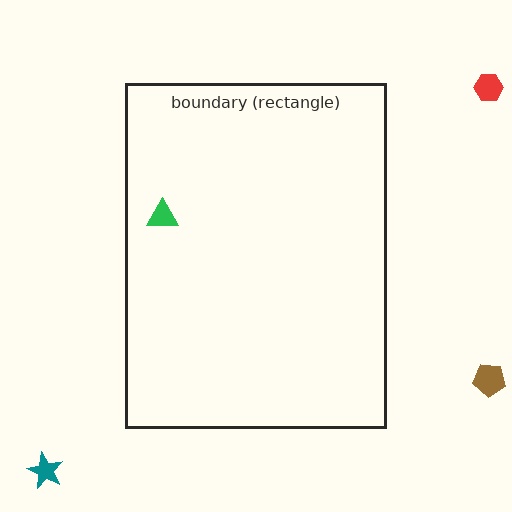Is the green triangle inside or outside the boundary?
Inside.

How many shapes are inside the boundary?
1 inside, 3 outside.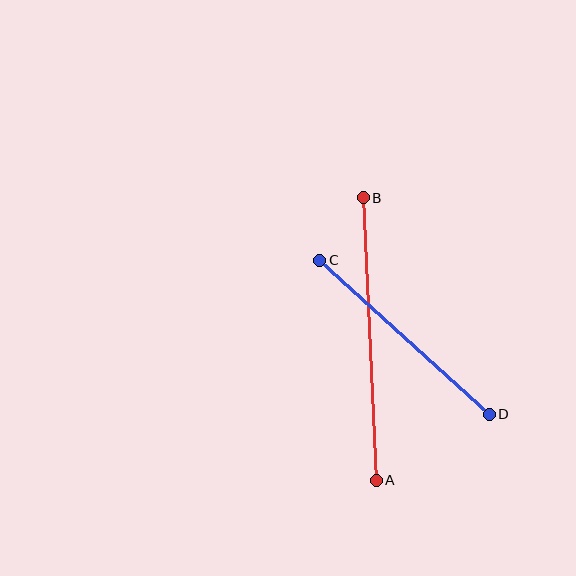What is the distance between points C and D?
The distance is approximately 229 pixels.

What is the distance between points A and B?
The distance is approximately 283 pixels.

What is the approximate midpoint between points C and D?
The midpoint is at approximately (404, 337) pixels.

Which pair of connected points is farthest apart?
Points A and B are farthest apart.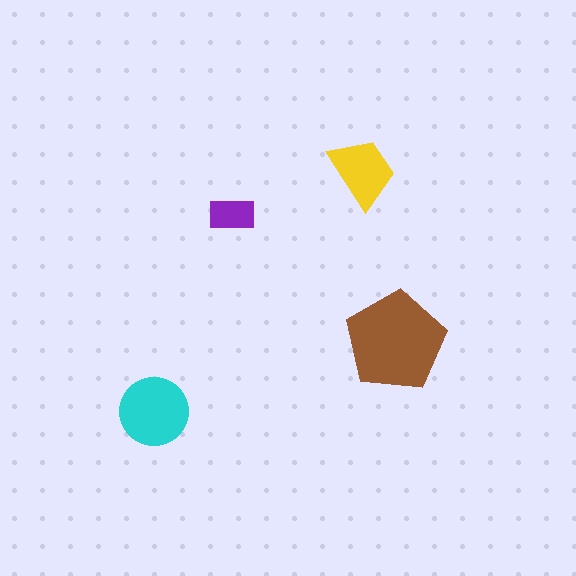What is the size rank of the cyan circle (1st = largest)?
2nd.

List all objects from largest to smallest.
The brown pentagon, the cyan circle, the yellow trapezoid, the purple rectangle.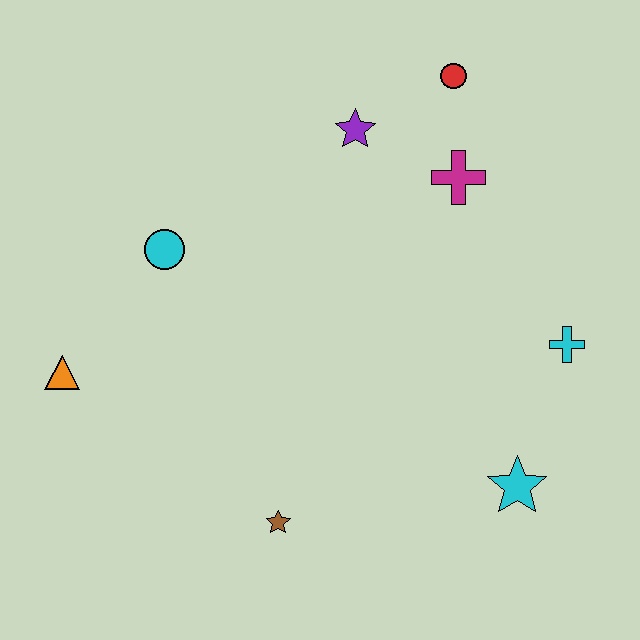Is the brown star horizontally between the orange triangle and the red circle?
Yes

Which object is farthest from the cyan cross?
The orange triangle is farthest from the cyan cross.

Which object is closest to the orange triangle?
The cyan circle is closest to the orange triangle.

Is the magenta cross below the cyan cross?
No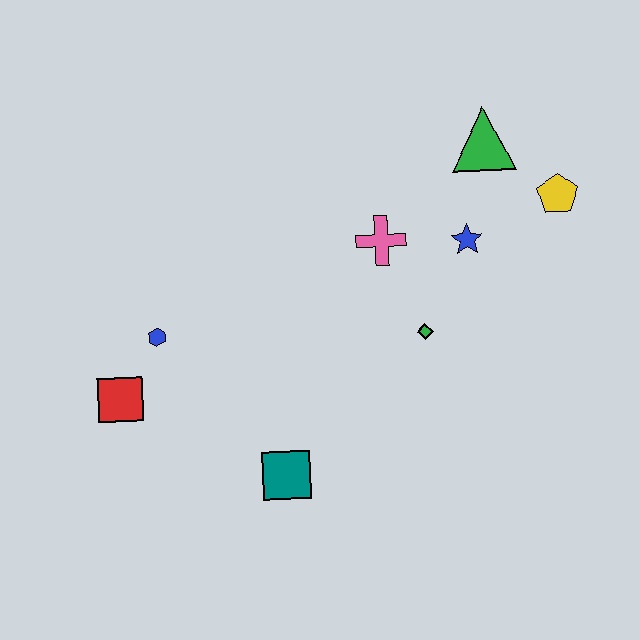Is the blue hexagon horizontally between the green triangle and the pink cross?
No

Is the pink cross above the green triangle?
No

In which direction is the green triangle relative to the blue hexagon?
The green triangle is to the right of the blue hexagon.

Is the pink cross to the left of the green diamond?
Yes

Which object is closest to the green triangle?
The yellow pentagon is closest to the green triangle.